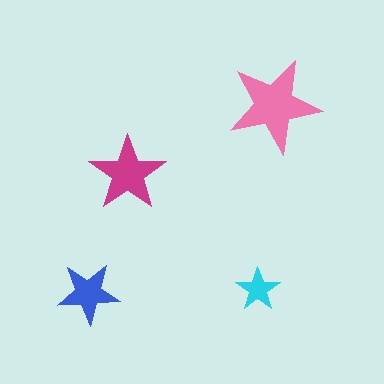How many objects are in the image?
There are 4 objects in the image.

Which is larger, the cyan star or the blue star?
The blue one.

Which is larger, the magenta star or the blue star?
The magenta one.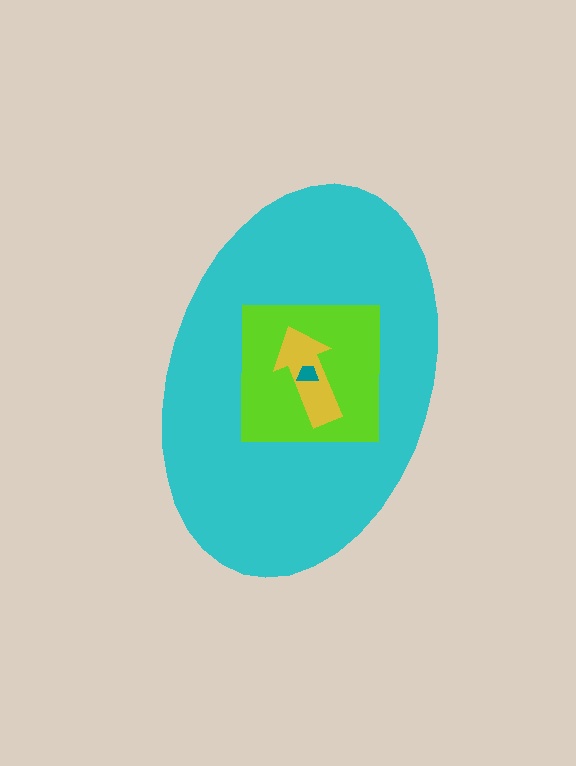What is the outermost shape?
The cyan ellipse.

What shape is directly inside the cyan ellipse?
The lime square.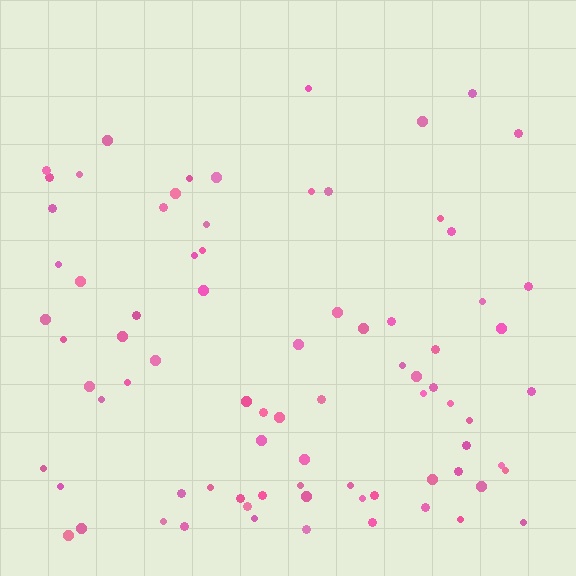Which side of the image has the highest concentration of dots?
The bottom.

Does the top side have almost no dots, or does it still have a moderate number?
Still a moderate number, just noticeably fewer than the bottom.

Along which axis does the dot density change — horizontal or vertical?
Vertical.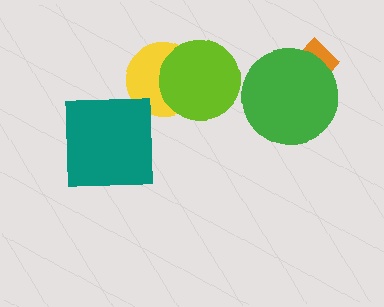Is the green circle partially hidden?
No, no other shape covers it.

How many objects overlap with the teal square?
0 objects overlap with the teal square.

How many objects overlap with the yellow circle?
1 object overlaps with the yellow circle.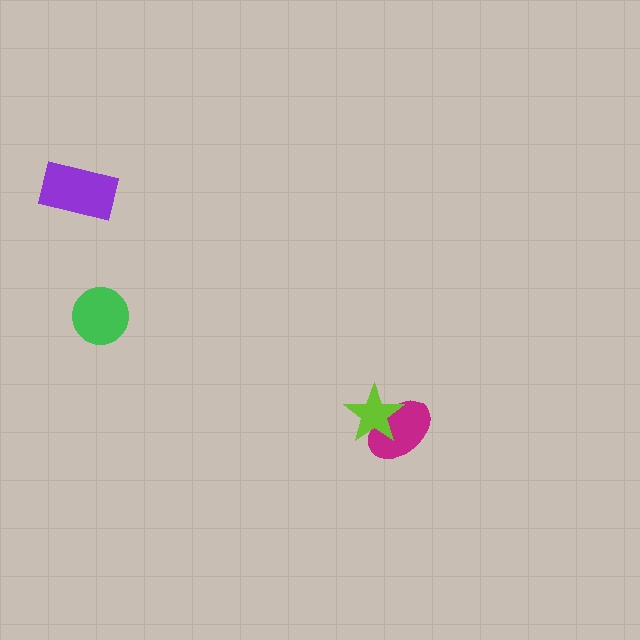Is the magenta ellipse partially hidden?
Yes, it is partially covered by another shape.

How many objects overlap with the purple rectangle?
0 objects overlap with the purple rectangle.